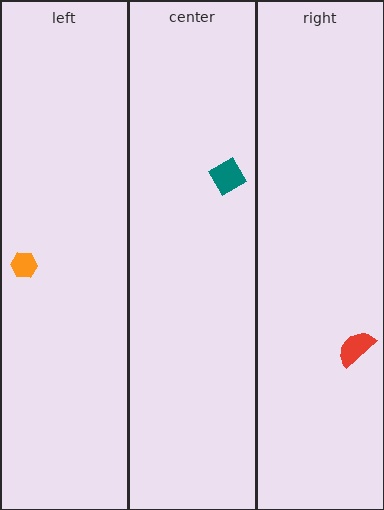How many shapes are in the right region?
1.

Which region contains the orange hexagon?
The left region.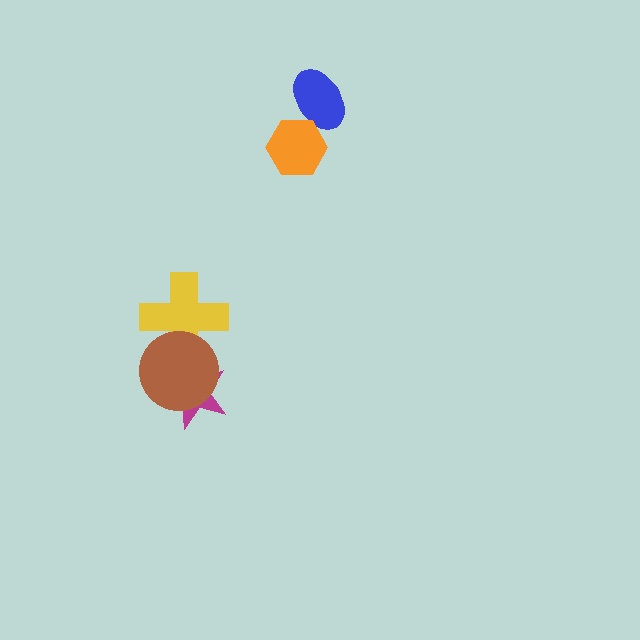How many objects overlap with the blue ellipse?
1 object overlaps with the blue ellipse.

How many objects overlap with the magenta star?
1 object overlaps with the magenta star.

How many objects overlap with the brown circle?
2 objects overlap with the brown circle.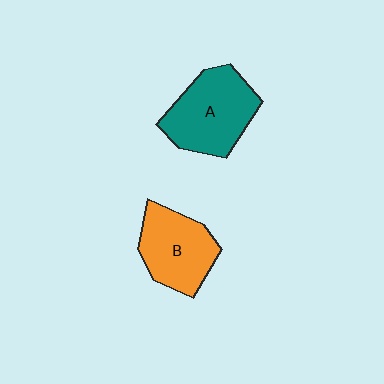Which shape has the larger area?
Shape A (teal).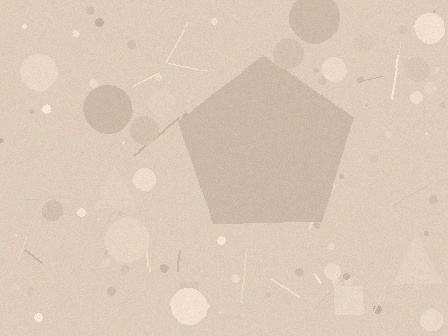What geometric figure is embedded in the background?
A pentagon is embedded in the background.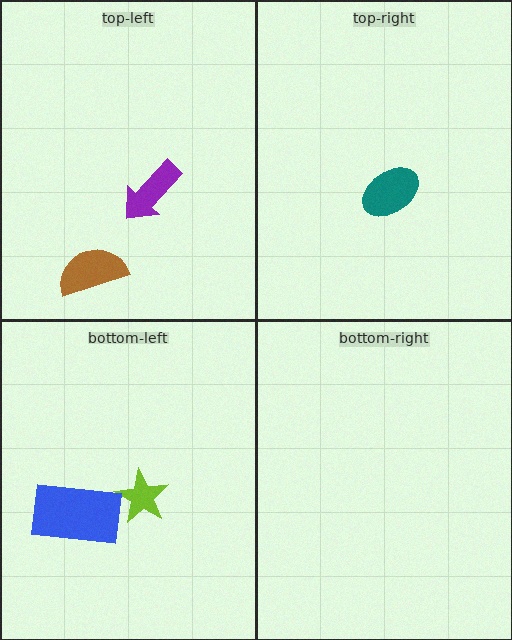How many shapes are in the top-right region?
1.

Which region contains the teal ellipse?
The top-right region.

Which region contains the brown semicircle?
The top-left region.